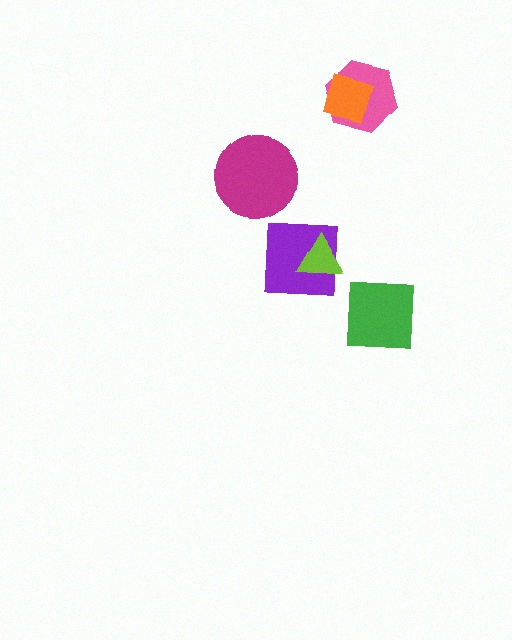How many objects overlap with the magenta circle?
0 objects overlap with the magenta circle.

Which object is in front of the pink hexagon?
The orange diamond is in front of the pink hexagon.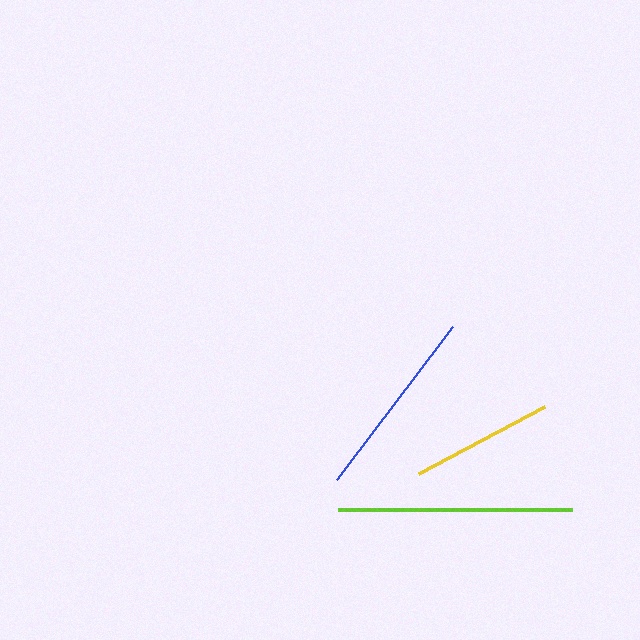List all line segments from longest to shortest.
From longest to shortest: lime, blue, yellow.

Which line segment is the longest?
The lime line is the longest at approximately 234 pixels.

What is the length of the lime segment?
The lime segment is approximately 234 pixels long.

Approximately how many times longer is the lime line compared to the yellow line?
The lime line is approximately 1.6 times the length of the yellow line.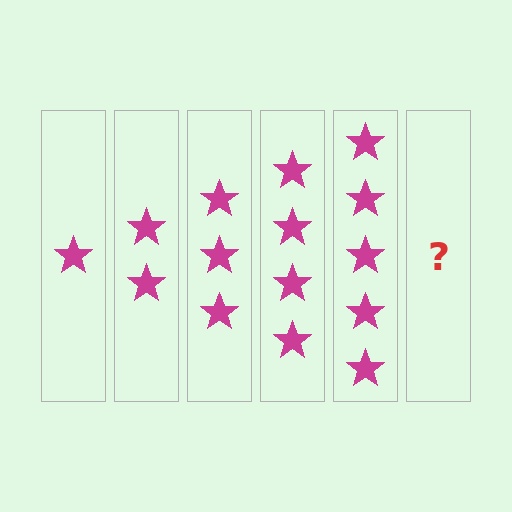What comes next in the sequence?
The next element should be 6 stars.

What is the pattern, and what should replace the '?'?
The pattern is that each step adds one more star. The '?' should be 6 stars.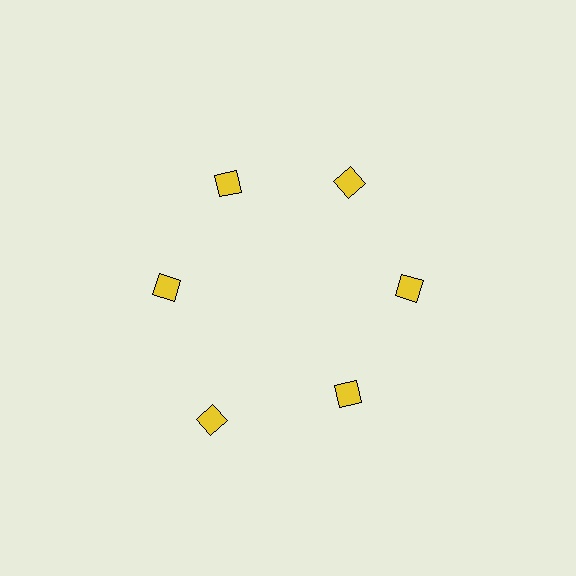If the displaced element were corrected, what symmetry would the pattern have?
It would have 6-fold rotational symmetry — the pattern would map onto itself every 60 degrees.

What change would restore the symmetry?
The symmetry would be restored by moving it inward, back onto the ring so that all 6 diamonds sit at equal angles and equal distance from the center.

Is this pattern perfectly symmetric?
No. The 6 yellow diamonds are arranged in a ring, but one element near the 7 o'clock position is pushed outward from the center, breaking the 6-fold rotational symmetry.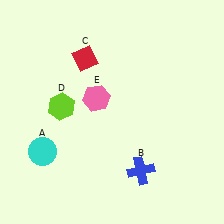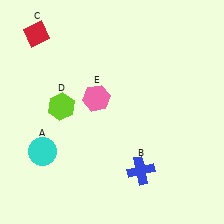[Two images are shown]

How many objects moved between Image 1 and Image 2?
1 object moved between the two images.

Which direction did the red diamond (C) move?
The red diamond (C) moved left.